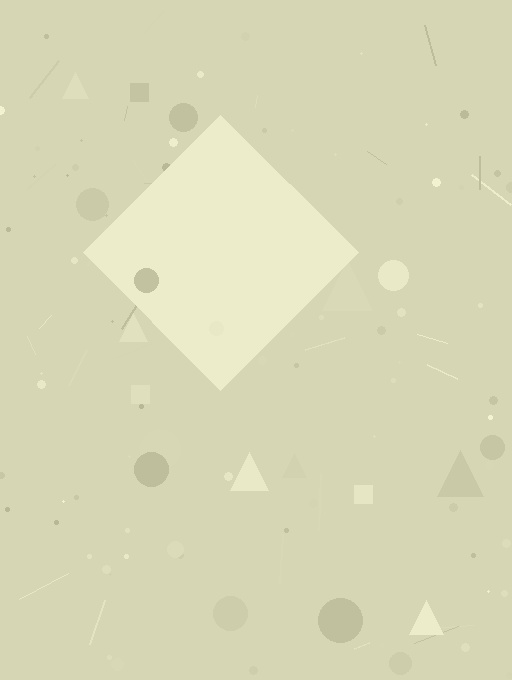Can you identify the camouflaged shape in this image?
The camouflaged shape is a diamond.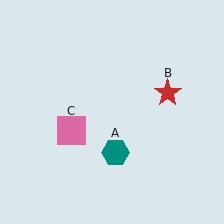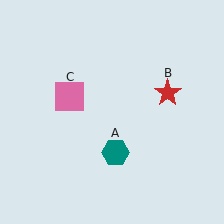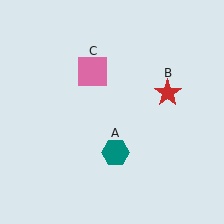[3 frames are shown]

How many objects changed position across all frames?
1 object changed position: pink square (object C).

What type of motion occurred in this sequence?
The pink square (object C) rotated clockwise around the center of the scene.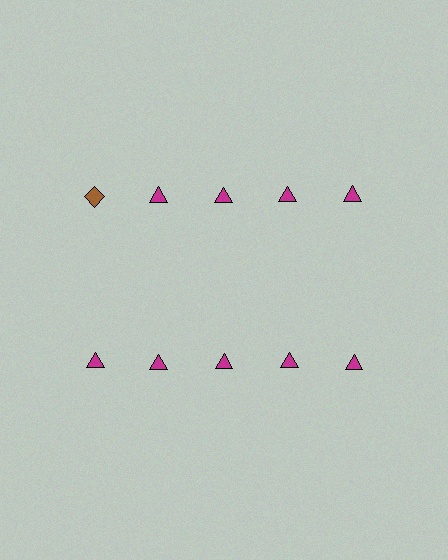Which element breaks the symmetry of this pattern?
The brown diamond in the top row, leftmost column breaks the symmetry. All other shapes are magenta triangles.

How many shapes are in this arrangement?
There are 10 shapes arranged in a grid pattern.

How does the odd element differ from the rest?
It differs in both color (brown instead of magenta) and shape (diamond instead of triangle).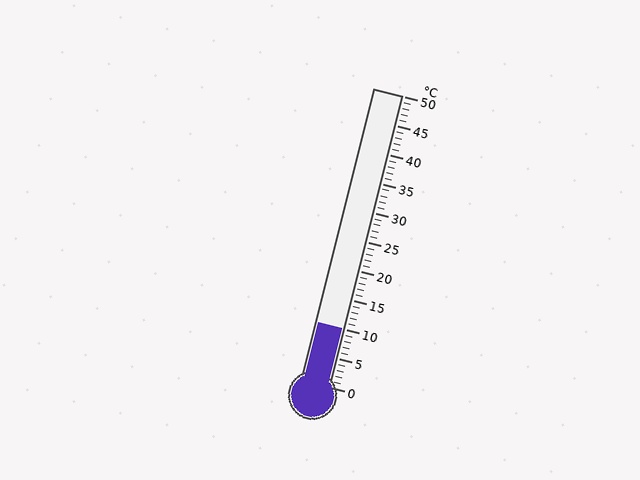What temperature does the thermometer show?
The thermometer shows approximately 10°C.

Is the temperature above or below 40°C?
The temperature is below 40°C.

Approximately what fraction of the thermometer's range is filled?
The thermometer is filled to approximately 20% of its range.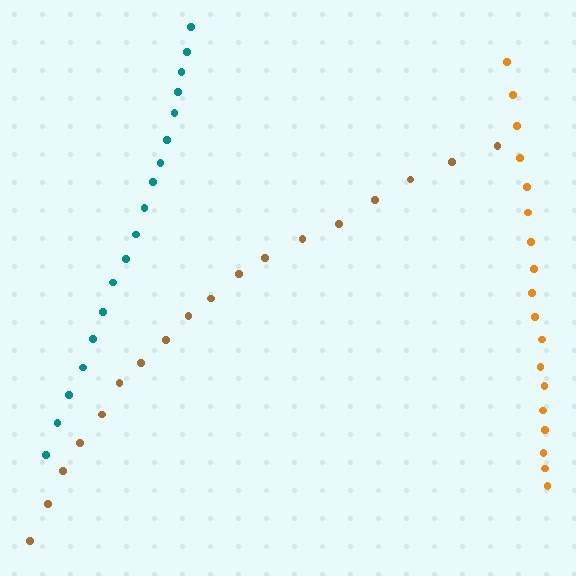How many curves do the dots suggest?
There are 3 distinct paths.